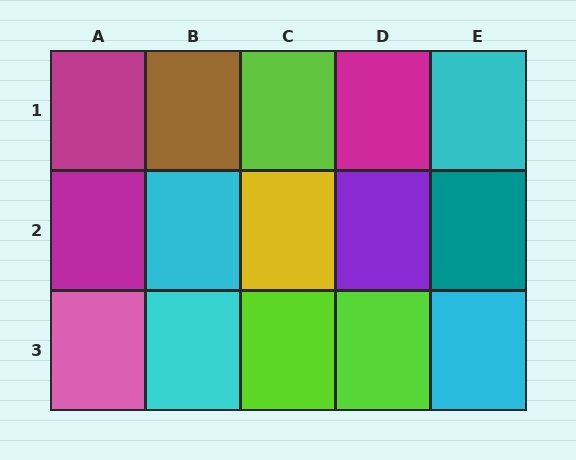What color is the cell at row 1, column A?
Magenta.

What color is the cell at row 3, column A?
Pink.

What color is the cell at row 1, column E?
Cyan.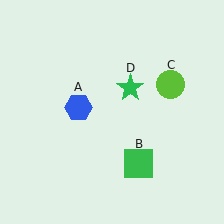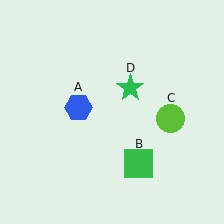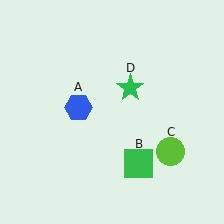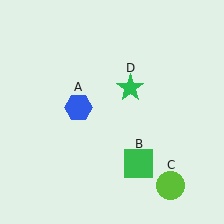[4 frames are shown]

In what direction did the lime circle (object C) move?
The lime circle (object C) moved down.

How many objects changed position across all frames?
1 object changed position: lime circle (object C).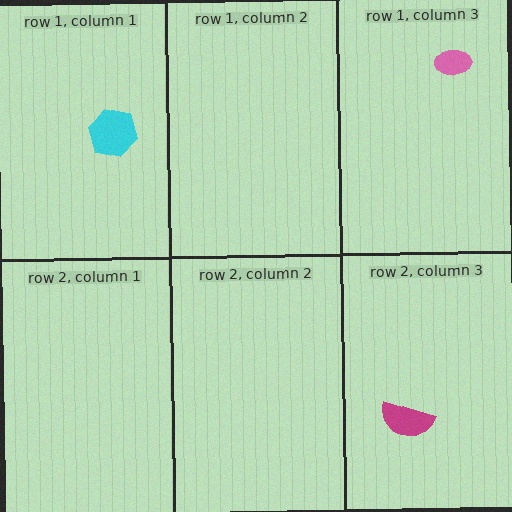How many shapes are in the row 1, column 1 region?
1.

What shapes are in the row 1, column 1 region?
The cyan hexagon.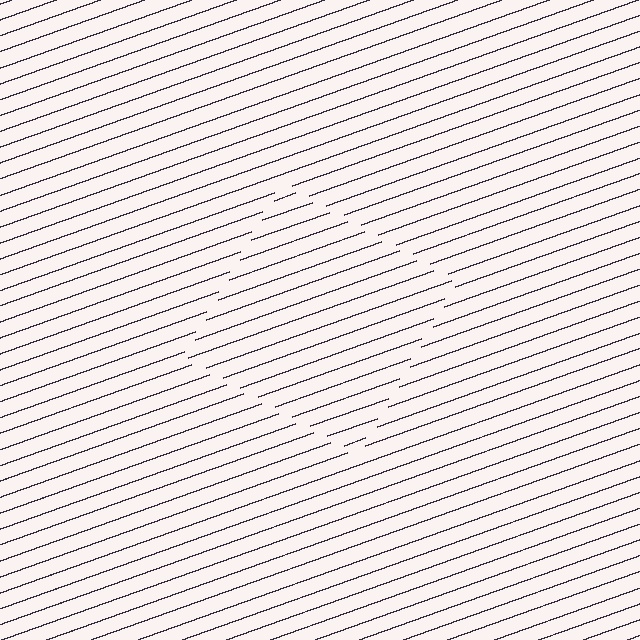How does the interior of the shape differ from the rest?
The interior of the shape contains the same grating, shifted by half a period — the contour is defined by the phase discontinuity where line-ends from the inner and outer gratings abut.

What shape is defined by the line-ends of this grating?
An illusory square. The interior of the shape contains the same grating, shifted by half a period — the contour is defined by the phase discontinuity where line-ends from the inner and outer gratings abut.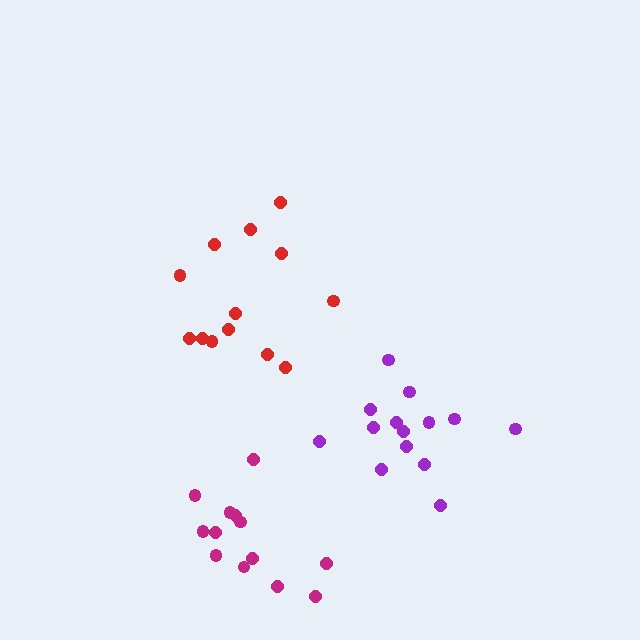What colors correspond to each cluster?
The clusters are colored: red, magenta, purple.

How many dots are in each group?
Group 1: 13 dots, Group 2: 13 dots, Group 3: 14 dots (40 total).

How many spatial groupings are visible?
There are 3 spatial groupings.